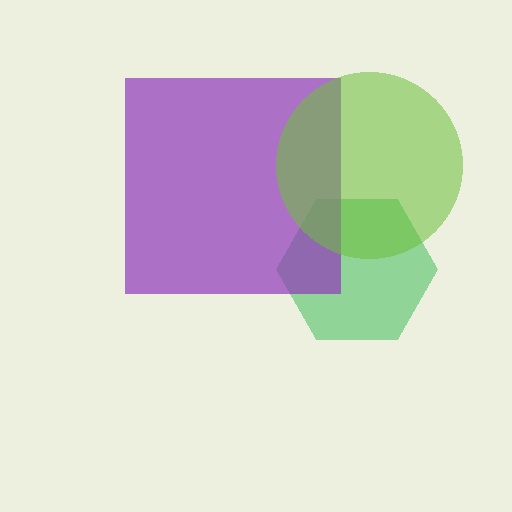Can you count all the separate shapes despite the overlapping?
Yes, there are 3 separate shapes.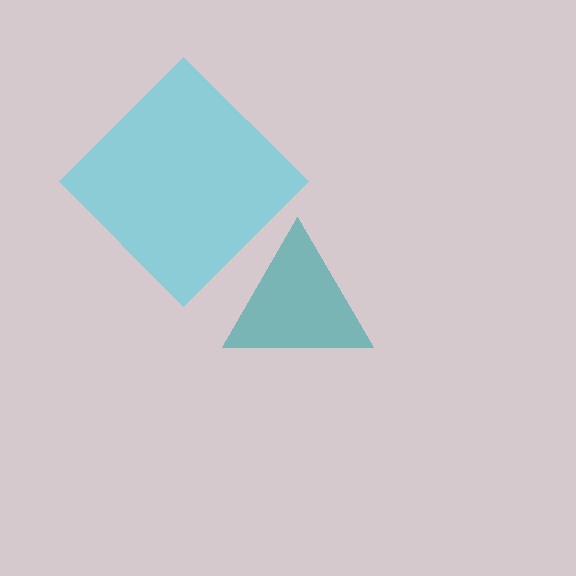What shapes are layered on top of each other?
The layered shapes are: a teal triangle, a cyan diamond.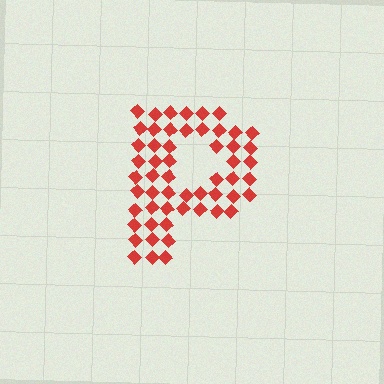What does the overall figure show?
The overall figure shows the letter P.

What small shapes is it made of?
It is made of small diamonds.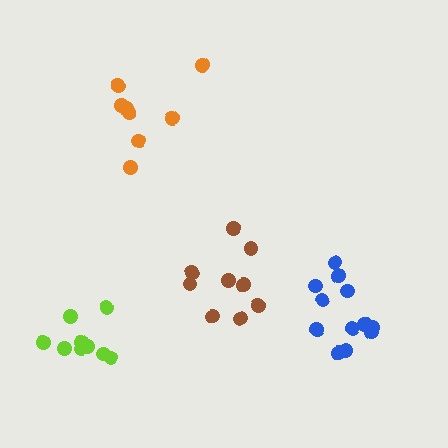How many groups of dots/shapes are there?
There are 4 groups.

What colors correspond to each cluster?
The clusters are colored: brown, lime, orange, blue.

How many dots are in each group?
Group 1: 9 dots, Group 2: 9 dots, Group 3: 8 dots, Group 4: 12 dots (38 total).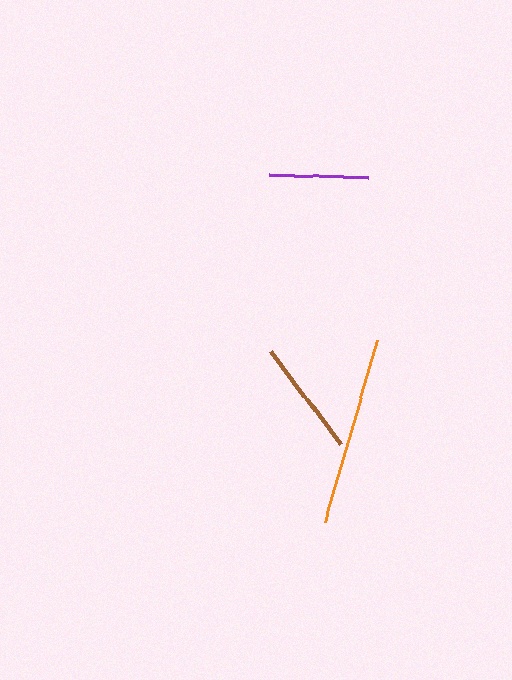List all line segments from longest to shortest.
From longest to shortest: orange, brown, purple.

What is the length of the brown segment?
The brown segment is approximately 117 pixels long.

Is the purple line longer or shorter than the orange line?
The orange line is longer than the purple line.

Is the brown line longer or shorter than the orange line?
The orange line is longer than the brown line.